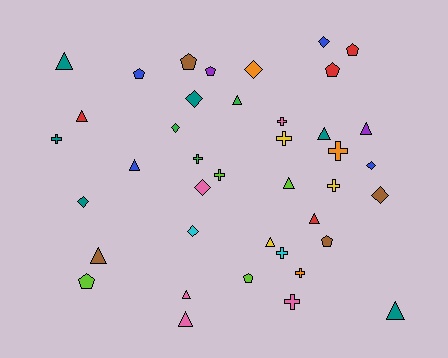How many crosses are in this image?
There are 10 crosses.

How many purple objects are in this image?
There are 2 purple objects.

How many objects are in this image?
There are 40 objects.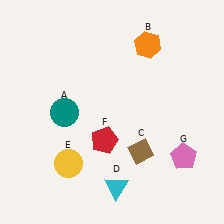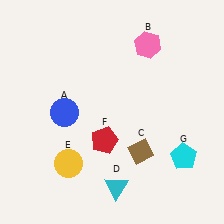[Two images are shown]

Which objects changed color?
A changed from teal to blue. B changed from orange to pink. G changed from pink to cyan.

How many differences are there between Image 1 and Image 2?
There are 3 differences between the two images.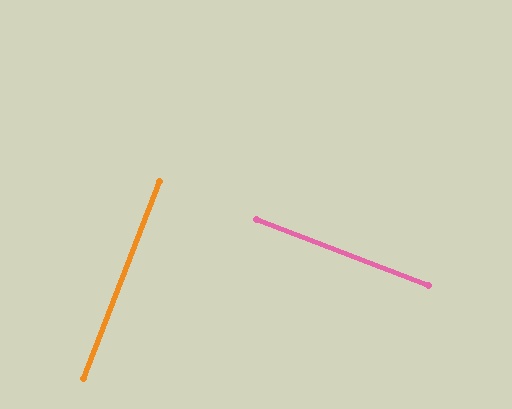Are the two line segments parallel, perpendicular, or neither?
Perpendicular — they meet at approximately 90°.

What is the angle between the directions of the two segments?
Approximately 90 degrees.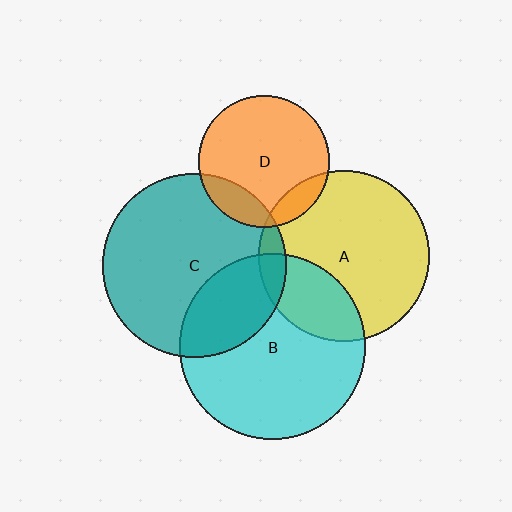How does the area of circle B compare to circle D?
Approximately 2.0 times.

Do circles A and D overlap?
Yes.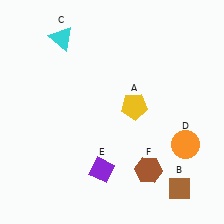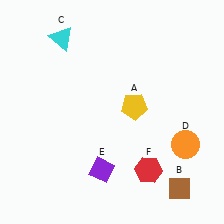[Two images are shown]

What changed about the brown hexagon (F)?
In Image 1, F is brown. In Image 2, it changed to red.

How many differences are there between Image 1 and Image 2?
There is 1 difference between the two images.